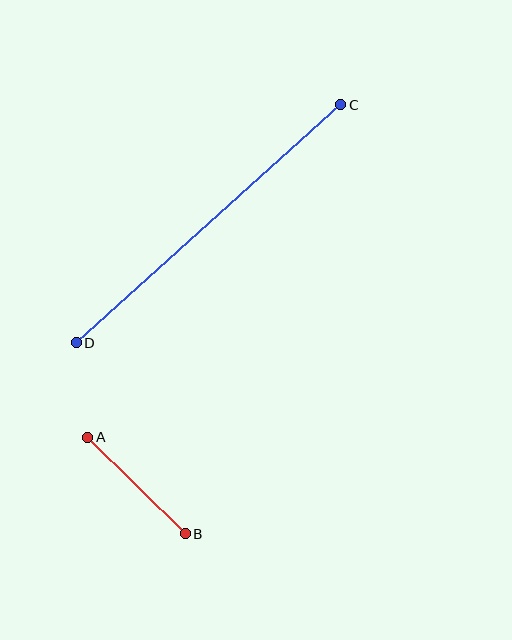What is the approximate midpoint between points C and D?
The midpoint is at approximately (209, 224) pixels.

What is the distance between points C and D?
The distance is approximately 356 pixels.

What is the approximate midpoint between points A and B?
The midpoint is at approximately (137, 486) pixels.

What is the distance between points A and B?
The distance is approximately 137 pixels.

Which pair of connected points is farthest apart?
Points C and D are farthest apart.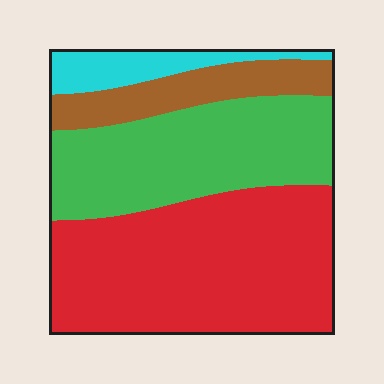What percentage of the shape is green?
Green takes up between a quarter and a half of the shape.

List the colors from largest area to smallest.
From largest to smallest: red, green, brown, cyan.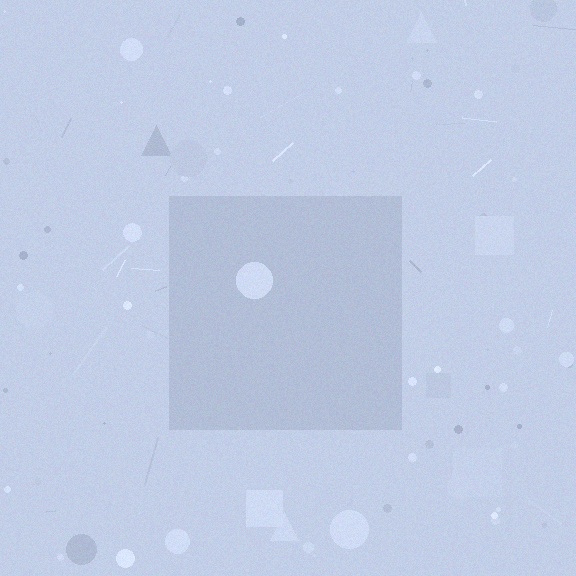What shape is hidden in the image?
A square is hidden in the image.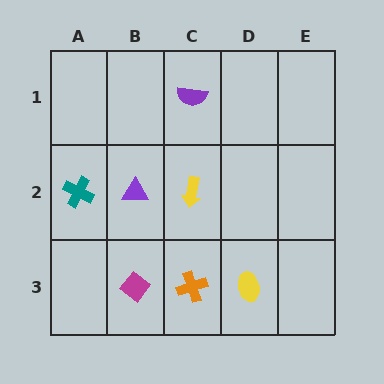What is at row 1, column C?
A purple semicircle.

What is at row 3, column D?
A yellow ellipse.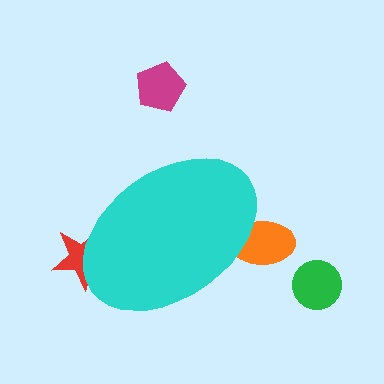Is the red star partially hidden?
Yes, the red star is partially hidden behind the cyan ellipse.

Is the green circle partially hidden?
No, the green circle is fully visible.